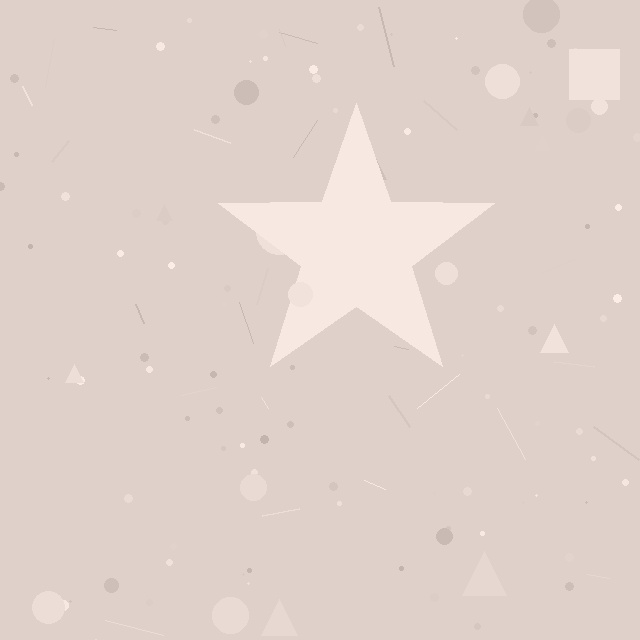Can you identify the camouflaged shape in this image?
The camouflaged shape is a star.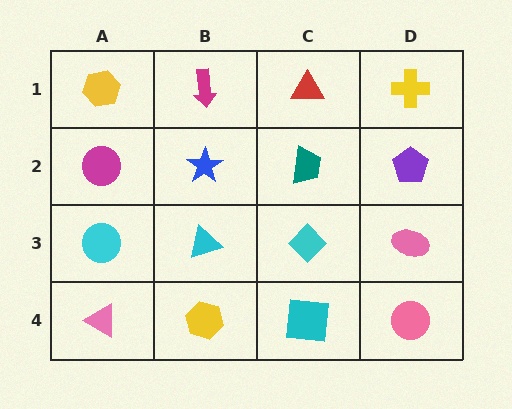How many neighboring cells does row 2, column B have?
4.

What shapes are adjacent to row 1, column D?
A purple pentagon (row 2, column D), a red triangle (row 1, column C).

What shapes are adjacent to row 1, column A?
A magenta circle (row 2, column A), a magenta arrow (row 1, column B).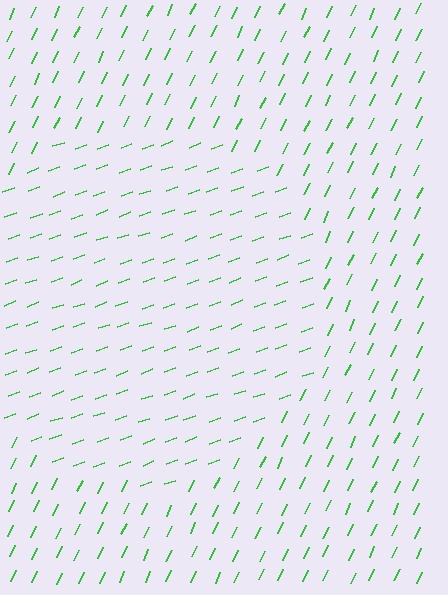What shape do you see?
I see a circle.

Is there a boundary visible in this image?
Yes, there is a texture boundary formed by a change in line orientation.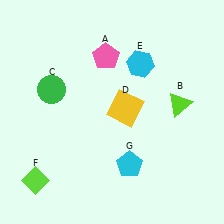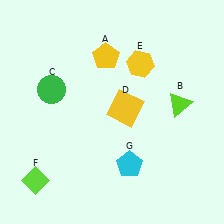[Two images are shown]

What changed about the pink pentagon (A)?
In Image 1, A is pink. In Image 2, it changed to yellow.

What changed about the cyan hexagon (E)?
In Image 1, E is cyan. In Image 2, it changed to yellow.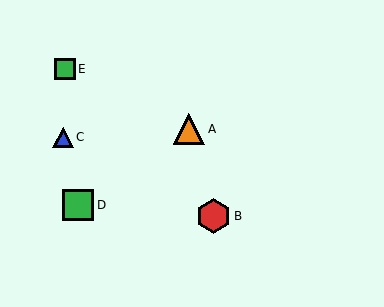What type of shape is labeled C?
Shape C is a blue triangle.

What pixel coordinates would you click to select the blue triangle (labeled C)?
Click at (63, 137) to select the blue triangle C.